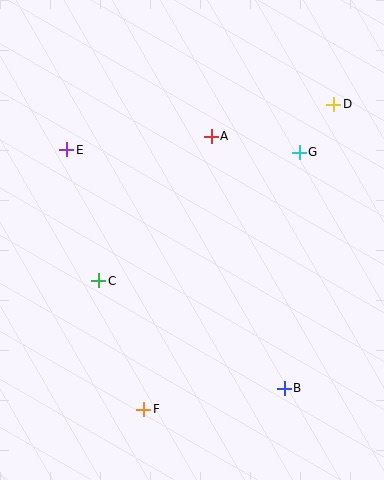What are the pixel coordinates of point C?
Point C is at (99, 281).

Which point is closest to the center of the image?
Point C at (99, 281) is closest to the center.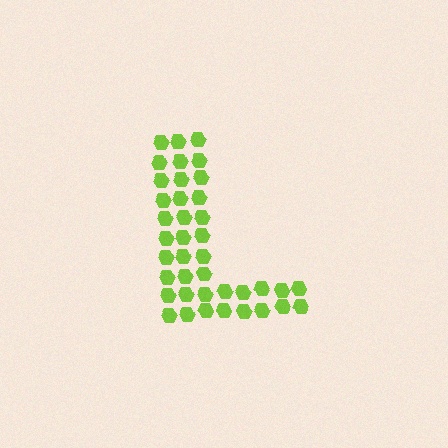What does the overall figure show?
The overall figure shows the letter L.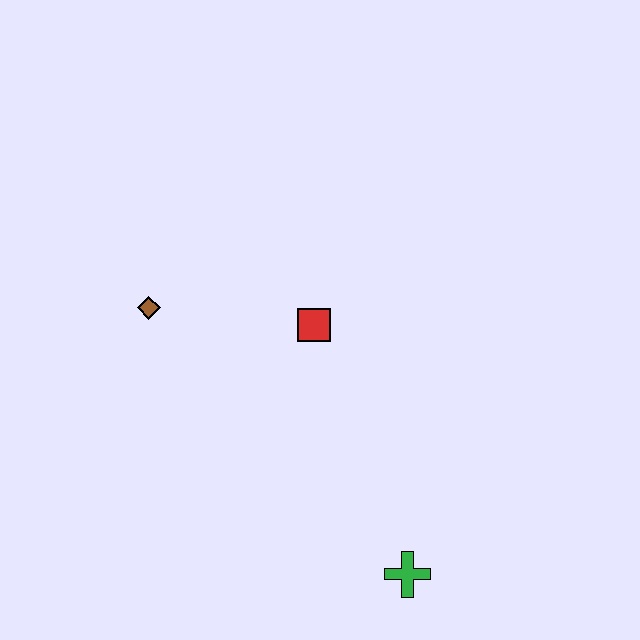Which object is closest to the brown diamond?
The red square is closest to the brown diamond.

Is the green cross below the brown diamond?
Yes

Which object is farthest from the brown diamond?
The green cross is farthest from the brown diamond.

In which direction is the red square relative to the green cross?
The red square is above the green cross.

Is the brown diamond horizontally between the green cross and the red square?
No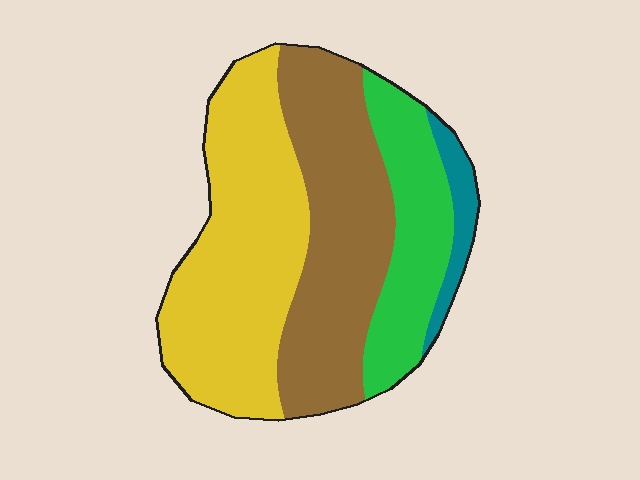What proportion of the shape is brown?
Brown takes up between a quarter and a half of the shape.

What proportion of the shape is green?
Green covers around 20% of the shape.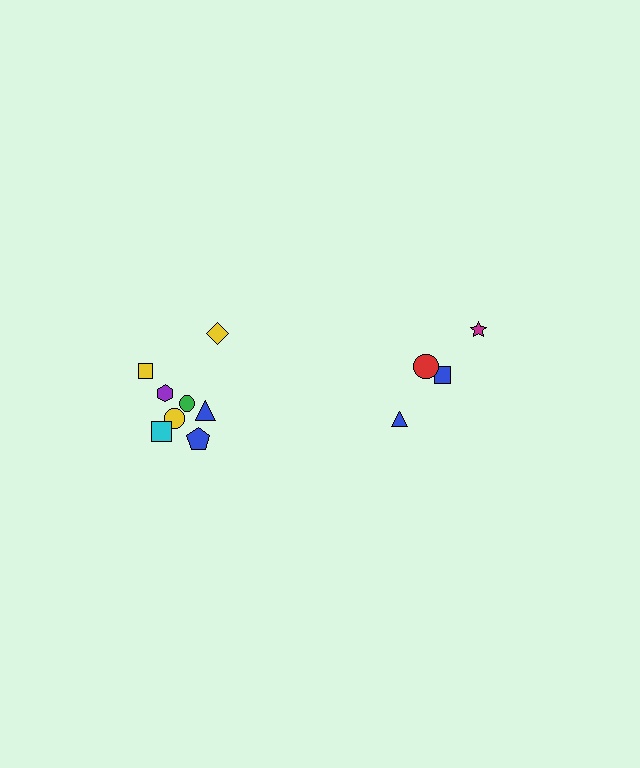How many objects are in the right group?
There are 4 objects.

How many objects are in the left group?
There are 8 objects.